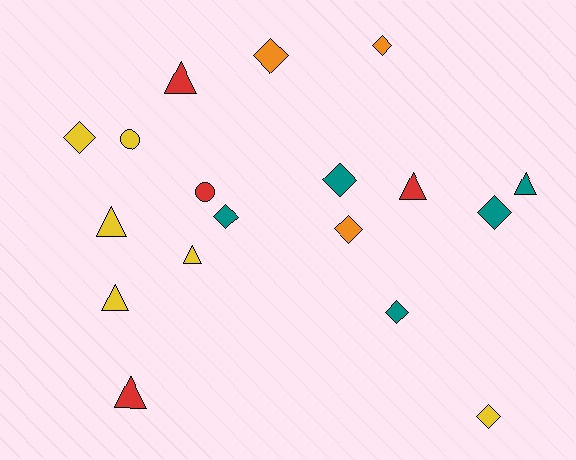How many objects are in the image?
There are 18 objects.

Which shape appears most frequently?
Diamond, with 9 objects.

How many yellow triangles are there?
There are 3 yellow triangles.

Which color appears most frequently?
Yellow, with 6 objects.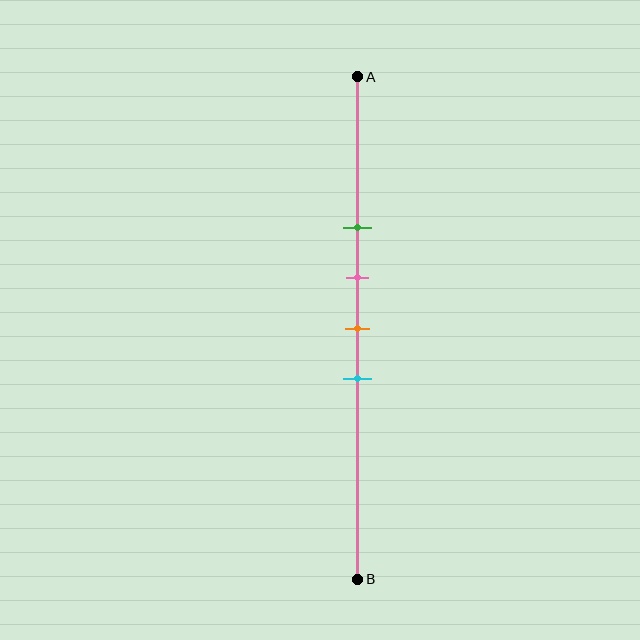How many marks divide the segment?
There are 4 marks dividing the segment.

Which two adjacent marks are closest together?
The pink and orange marks are the closest adjacent pair.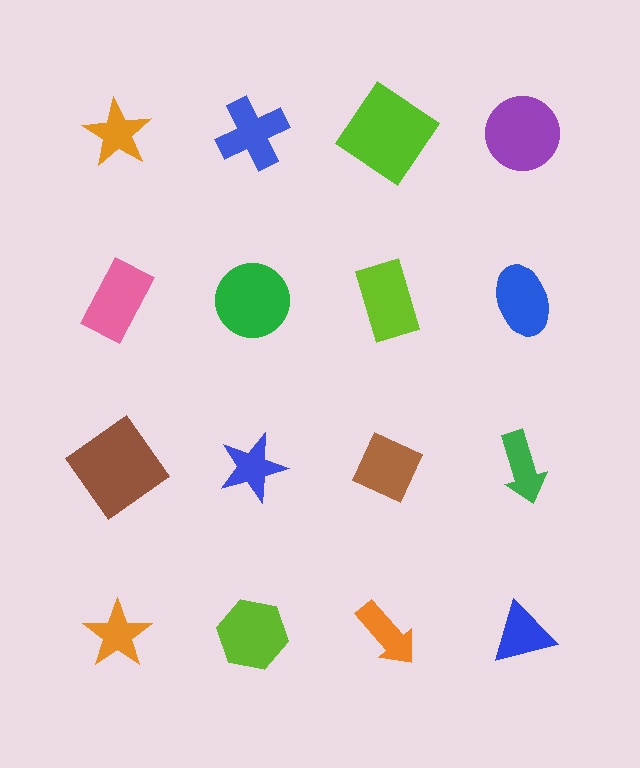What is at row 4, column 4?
A blue triangle.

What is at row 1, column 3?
A lime diamond.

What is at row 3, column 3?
A brown diamond.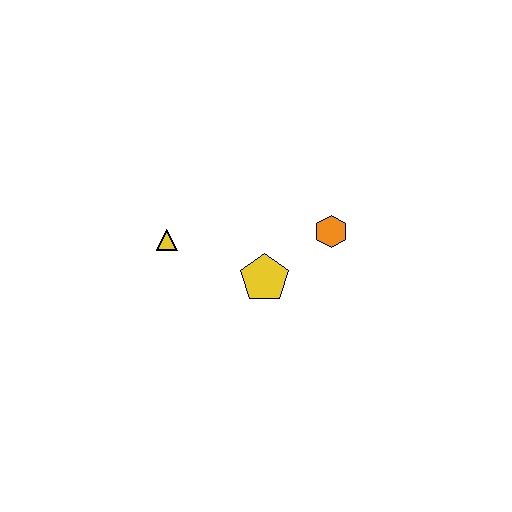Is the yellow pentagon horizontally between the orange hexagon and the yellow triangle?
Yes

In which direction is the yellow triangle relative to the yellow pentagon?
The yellow triangle is to the left of the yellow pentagon.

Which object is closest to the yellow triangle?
The yellow pentagon is closest to the yellow triangle.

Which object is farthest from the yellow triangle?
The orange hexagon is farthest from the yellow triangle.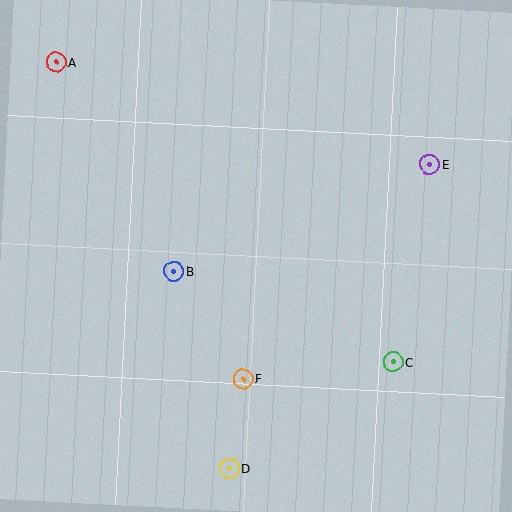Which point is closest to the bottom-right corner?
Point C is closest to the bottom-right corner.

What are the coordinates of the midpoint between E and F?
The midpoint between E and F is at (336, 271).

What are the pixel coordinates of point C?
Point C is at (393, 362).